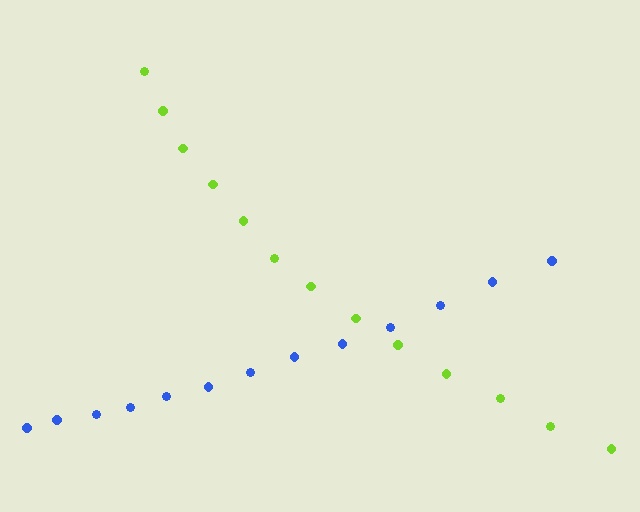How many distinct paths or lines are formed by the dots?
There are 2 distinct paths.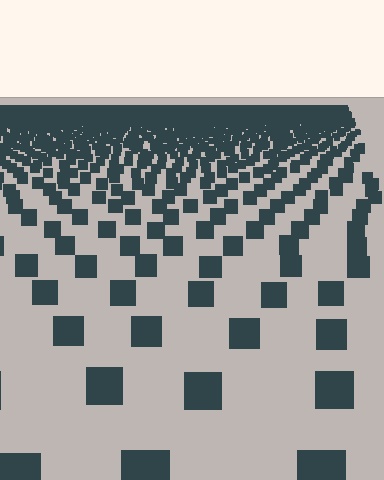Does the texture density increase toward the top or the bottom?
Density increases toward the top.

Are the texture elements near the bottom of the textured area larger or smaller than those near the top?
Larger. Near the bottom, elements are closer to the viewer and appear at a bigger on-screen size.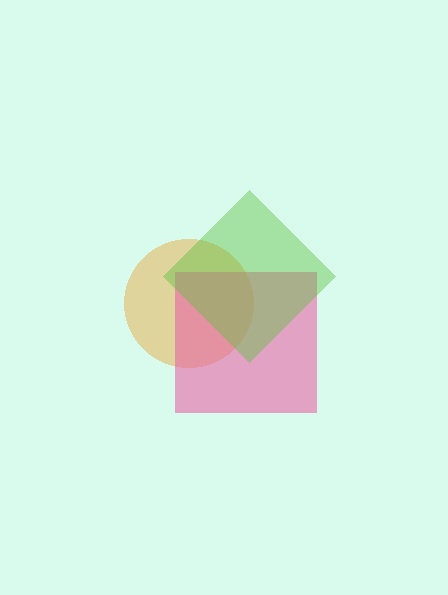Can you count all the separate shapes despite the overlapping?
Yes, there are 3 separate shapes.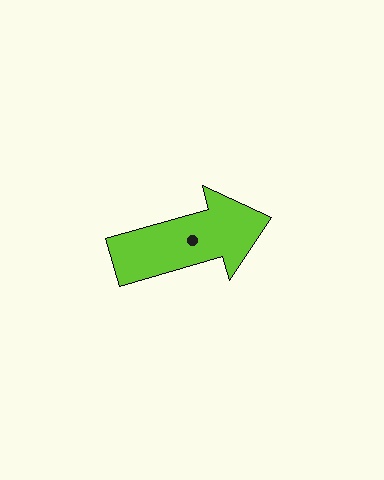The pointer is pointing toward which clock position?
Roughly 2 o'clock.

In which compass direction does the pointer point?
East.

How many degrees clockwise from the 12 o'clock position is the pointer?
Approximately 74 degrees.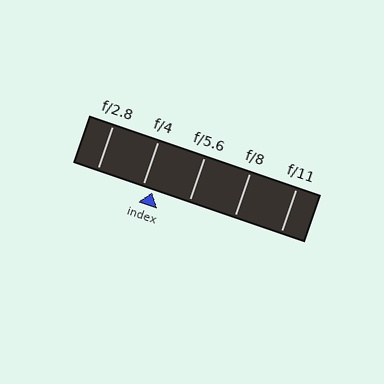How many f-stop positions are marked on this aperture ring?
There are 5 f-stop positions marked.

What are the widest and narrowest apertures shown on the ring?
The widest aperture shown is f/2.8 and the narrowest is f/11.